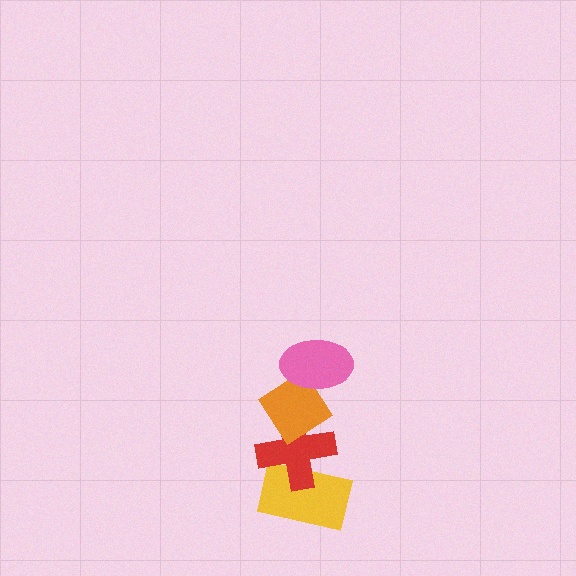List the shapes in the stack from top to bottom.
From top to bottom: the pink ellipse, the orange diamond, the red cross, the yellow rectangle.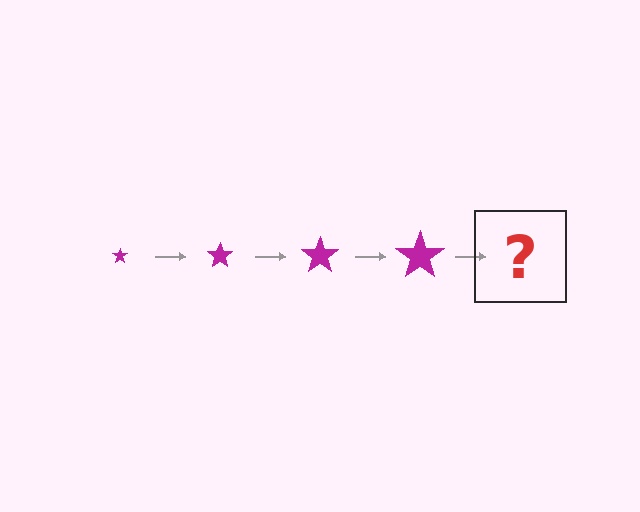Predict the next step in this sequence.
The next step is a magenta star, larger than the previous one.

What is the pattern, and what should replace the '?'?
The pattern is that the star gets progressively larger each step. The '?' should be a magenta star, larger than the previous one.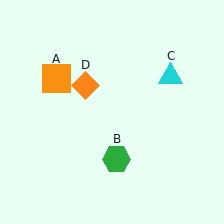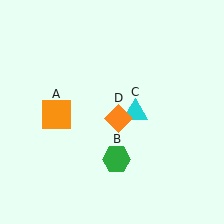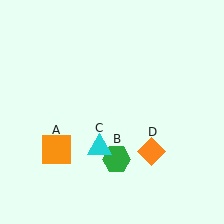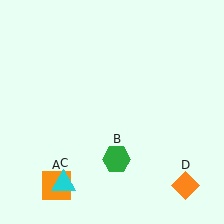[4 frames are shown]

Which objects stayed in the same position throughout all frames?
Green hexagon (object B) remained stationary.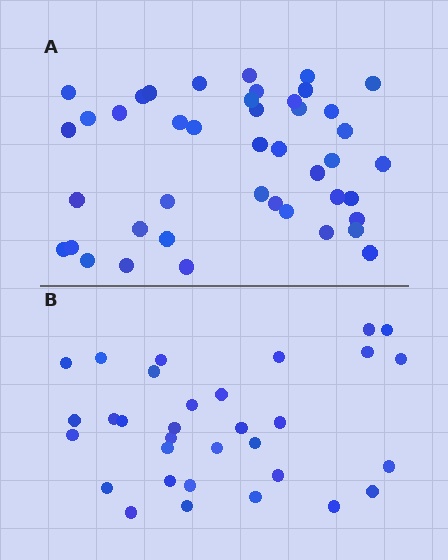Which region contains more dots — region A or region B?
Region A (the top region) has more dots.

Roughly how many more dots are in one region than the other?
Region A has roughly 12 or so more dots than region B.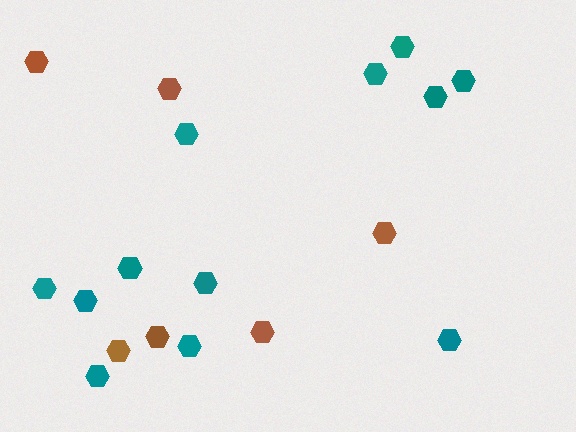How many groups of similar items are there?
There are 2 groups: one group of brown hexagons (6) and one group of teal hexagons (12).